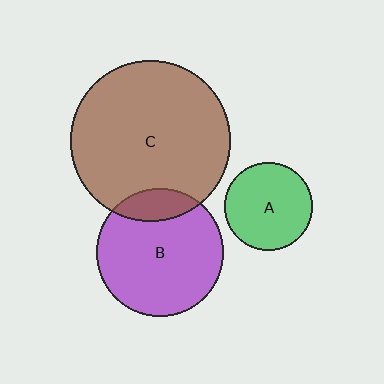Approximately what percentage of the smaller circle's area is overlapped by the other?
Approximately 15%.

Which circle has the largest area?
Circle C (brown).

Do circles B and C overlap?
Yes.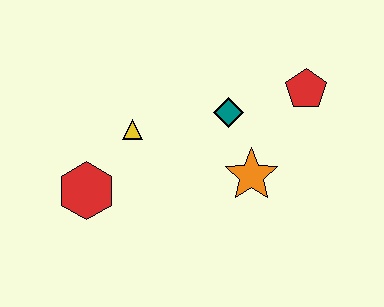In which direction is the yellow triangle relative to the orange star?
The yellow triangle is to the left of the orange star.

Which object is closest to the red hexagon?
The yellow triangle is closest to the red hexagon.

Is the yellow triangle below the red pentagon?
Yes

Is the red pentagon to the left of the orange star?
No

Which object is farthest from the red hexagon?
The red pentagon is farthest from the red hexagon.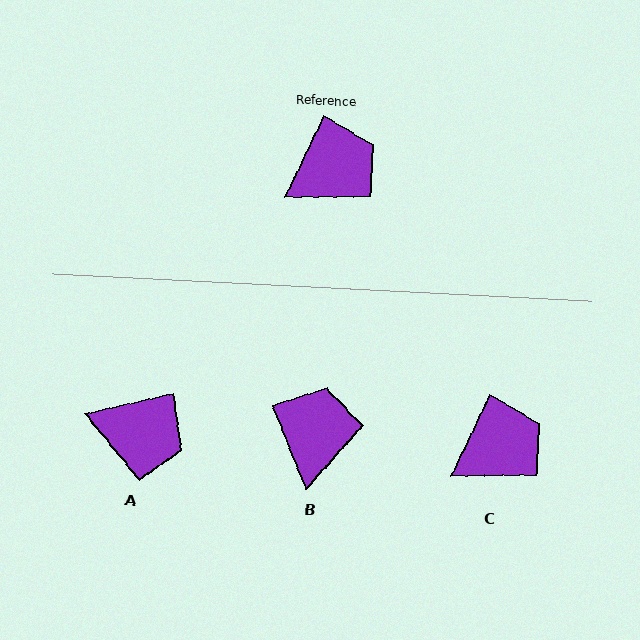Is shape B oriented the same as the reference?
No, it is off by about 47 degrees.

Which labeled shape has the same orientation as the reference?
C.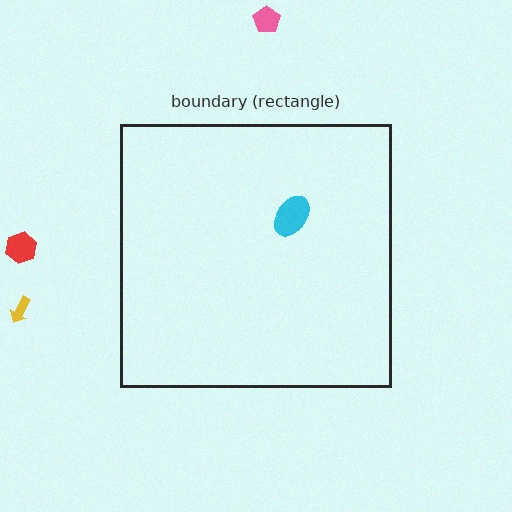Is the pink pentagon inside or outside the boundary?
Outside.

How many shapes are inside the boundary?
1 inside, 3 outside.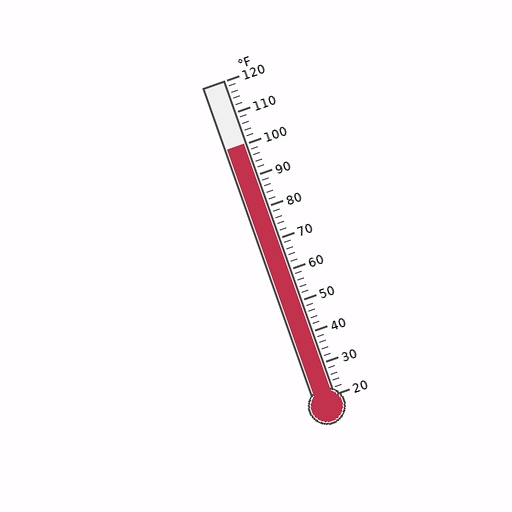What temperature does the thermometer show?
The thermometer shows approximately 100°F.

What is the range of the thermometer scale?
The thermometer scale ranges from 20°F to 120°F.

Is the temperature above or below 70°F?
The temperature is above 70°F.